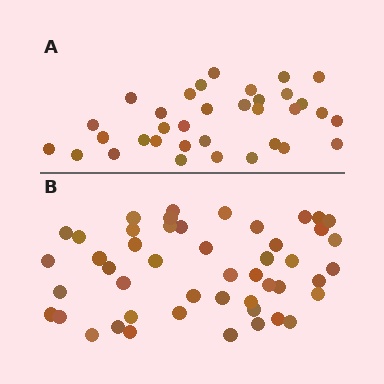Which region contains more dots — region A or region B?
Region B (the bottom region) has more dots.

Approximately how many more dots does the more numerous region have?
Region B has approximately 15 more dots than region A.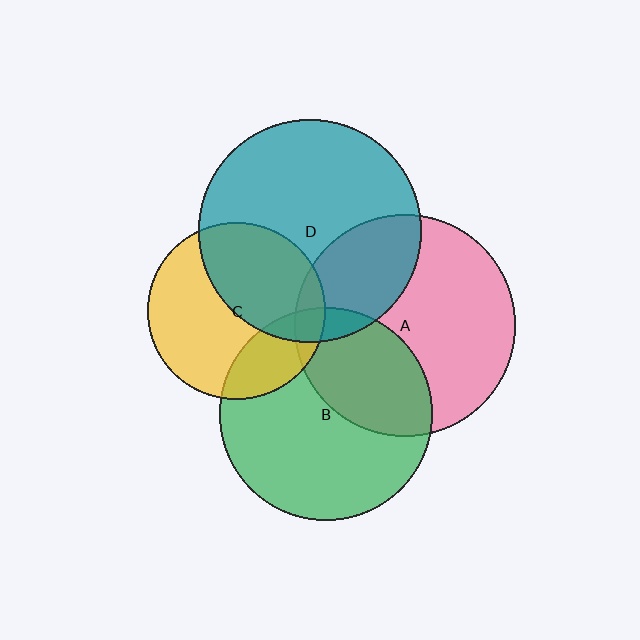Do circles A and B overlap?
Yes.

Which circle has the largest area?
Circle D (teal).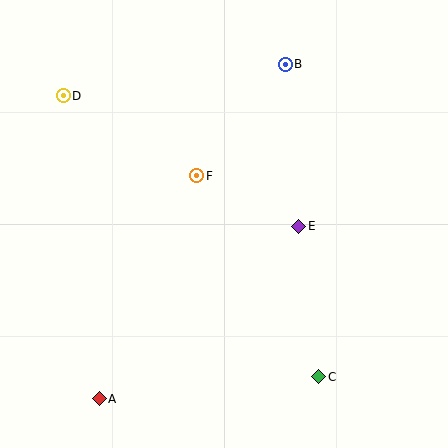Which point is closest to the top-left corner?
Point D is closest to the top-left corner.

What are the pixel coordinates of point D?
Point D is at (63, 96).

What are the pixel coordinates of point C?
Point C is at (319, 377).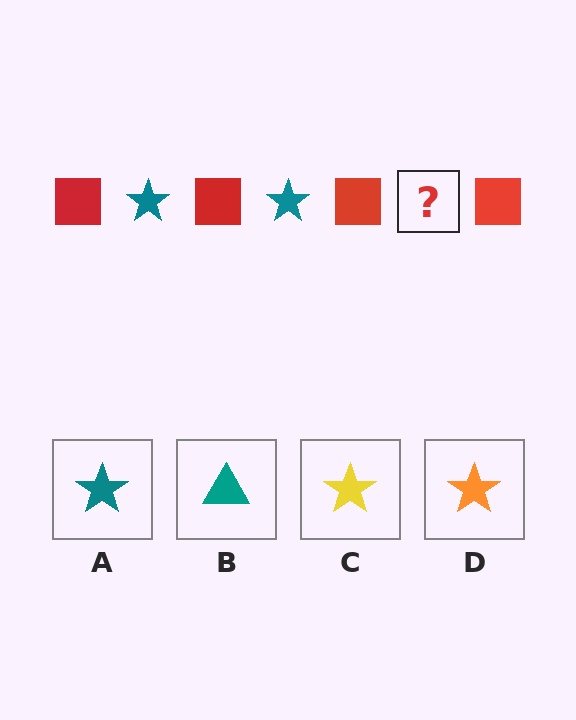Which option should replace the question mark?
Option A.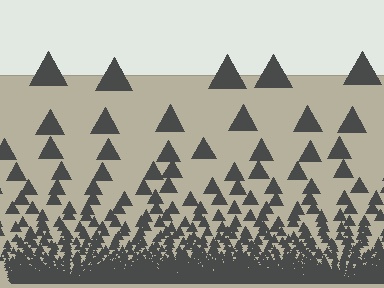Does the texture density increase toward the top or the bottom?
Density increases toward the bottom.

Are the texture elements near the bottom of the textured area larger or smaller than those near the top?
Smaller. The gradient is inverted — elements near the bottom are smaller and denser.